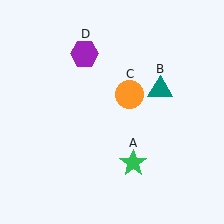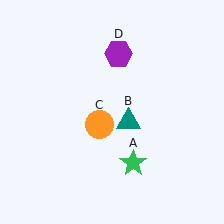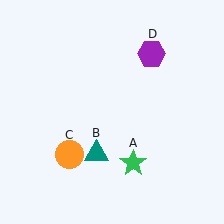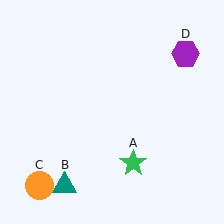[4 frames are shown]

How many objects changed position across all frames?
3 objects changed position: teal triangle (object B), orange circle (object C), purple hexagon (object D).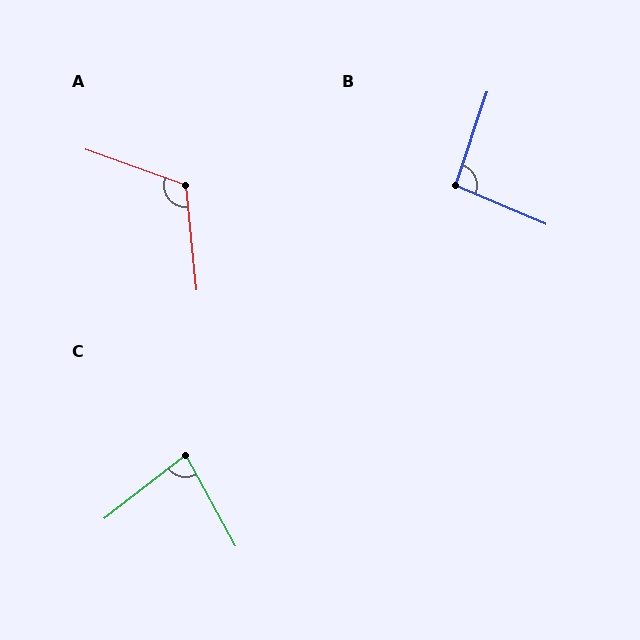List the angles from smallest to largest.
C (81°), B (94°), A (116°).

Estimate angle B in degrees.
Approximately 94 degrees.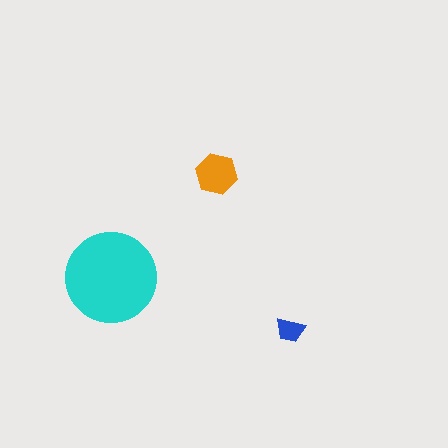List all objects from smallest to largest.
The blue trapezoid, the orange hexagon, the cyan circle.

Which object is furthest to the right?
The blue trapezoid is rightmost.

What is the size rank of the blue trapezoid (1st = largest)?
3rd.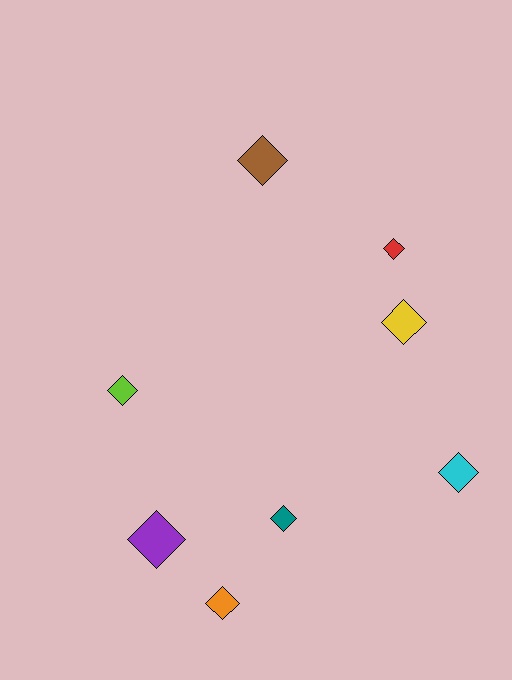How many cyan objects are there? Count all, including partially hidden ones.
There is 1 cyan object.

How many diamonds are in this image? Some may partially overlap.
There are 8 diamonds.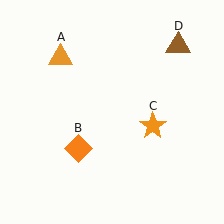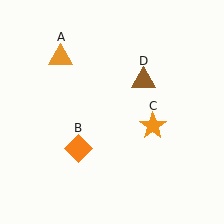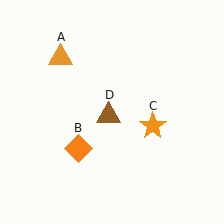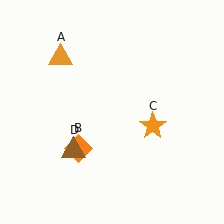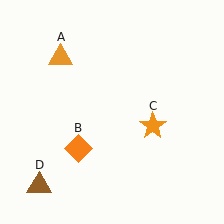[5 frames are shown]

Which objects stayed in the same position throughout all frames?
Orange triangle (object A) and orange diamond (object B) and orange star (object C) remained stationary.